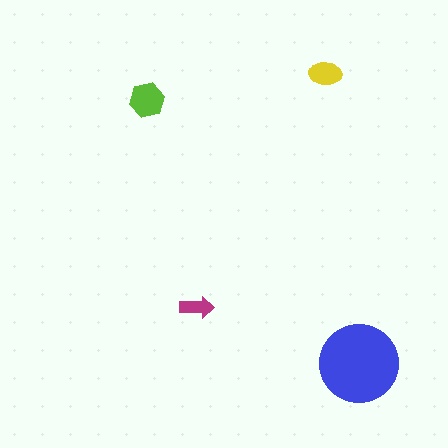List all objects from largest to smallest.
The blue circle, the lime hexagon, the yellow ellipse, the magenta arrow.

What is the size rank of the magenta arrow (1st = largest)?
4th.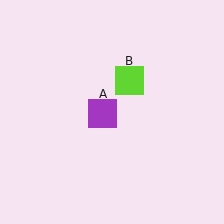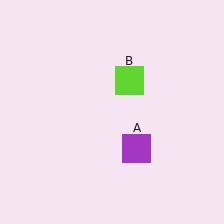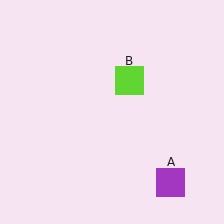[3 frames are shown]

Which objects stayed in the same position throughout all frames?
Lime square (object B) remained stationary.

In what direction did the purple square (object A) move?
The purple square (object A) moved down and to the right.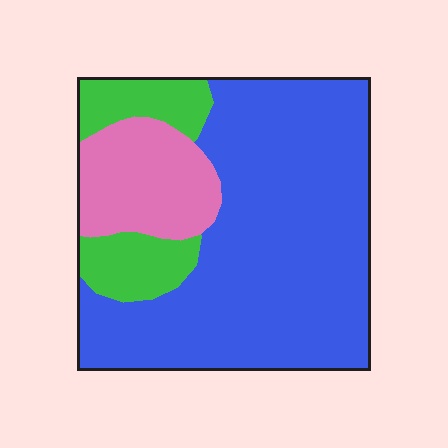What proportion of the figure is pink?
Pink takes up about one sixth (1/6) of the figure.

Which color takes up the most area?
Blue, at roughly 65%.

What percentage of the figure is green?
Green takes up about one sixth (1/6) of the figure.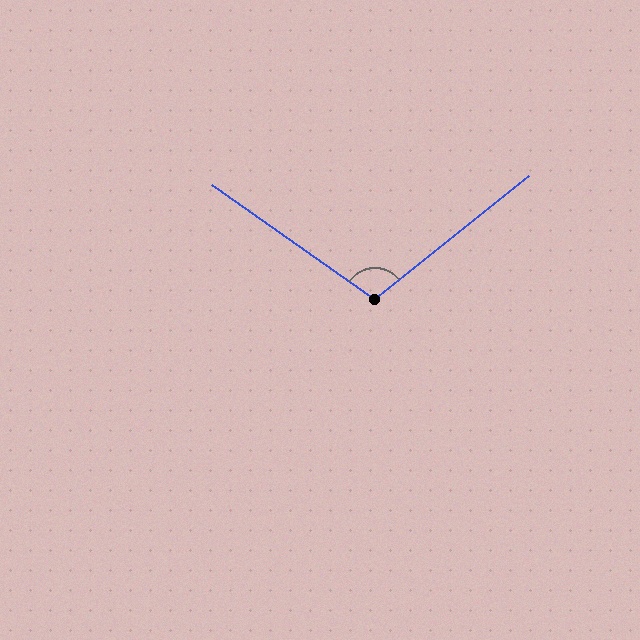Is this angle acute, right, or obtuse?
It is obtuse.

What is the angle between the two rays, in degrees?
Approximately 106 degrees.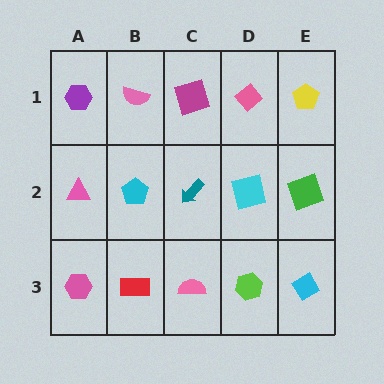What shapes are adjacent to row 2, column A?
A purple hexagon (row 1, column A), a pink hexagon (row 3, column A), a cyan pentagon (row 2, column B).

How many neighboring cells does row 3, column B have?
3.